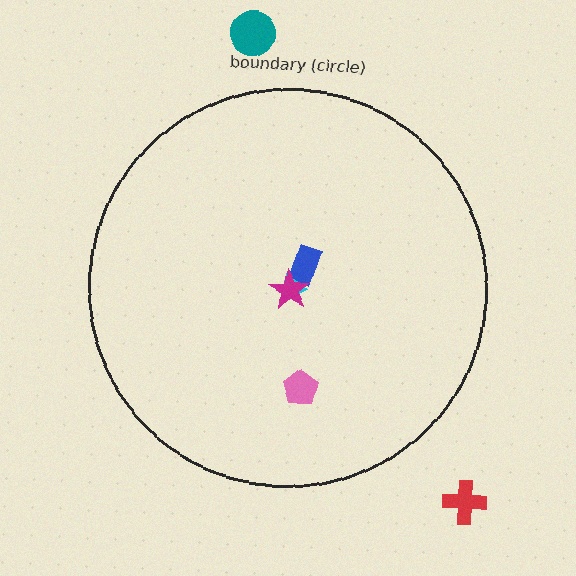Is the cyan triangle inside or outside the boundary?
Inside.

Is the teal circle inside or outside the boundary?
Outside.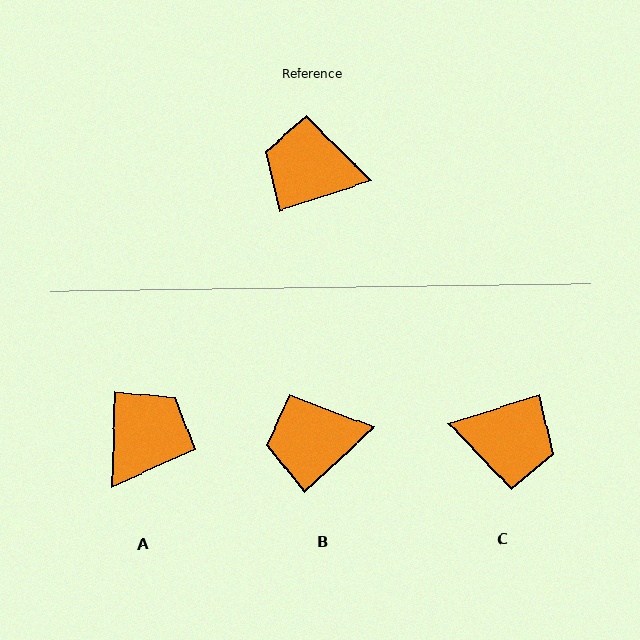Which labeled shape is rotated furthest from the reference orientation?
C, about 179 degrees away.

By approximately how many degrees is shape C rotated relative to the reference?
Approximately 179 degrees counter-clockwise.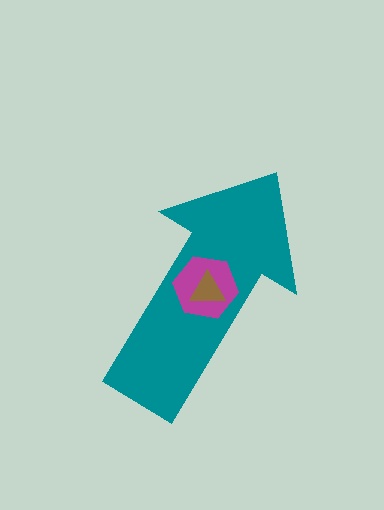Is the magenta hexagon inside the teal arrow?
Yes.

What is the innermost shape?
The brown triangle.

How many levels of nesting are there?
3.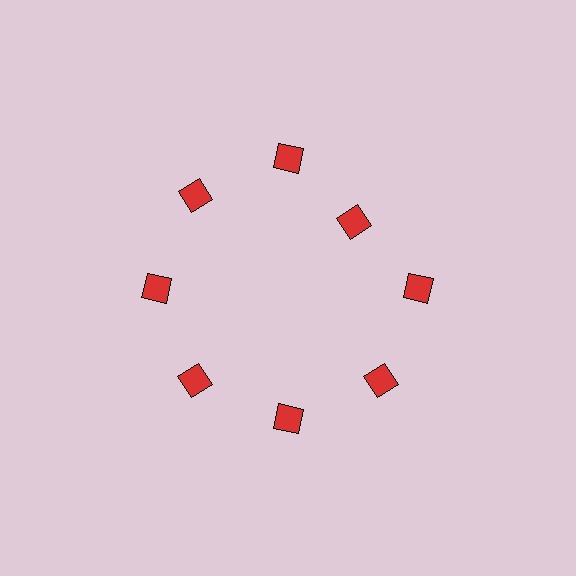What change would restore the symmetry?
The symmetry would be restored by moving it outward, back onto the ring so that all 8 squares sit at equal angles and equal distance from the center.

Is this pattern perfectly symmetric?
No. The 8 red squares are arranged in a ring, but one element near the 2 o'clock position is pulled inward toward the center, breaking the 8-fold rotational symmetry.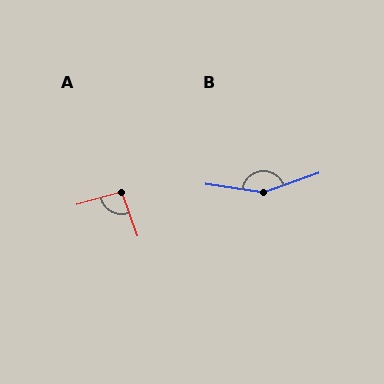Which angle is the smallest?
A, at approximately 94 degrees.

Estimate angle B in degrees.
Approximately 153 degrees.